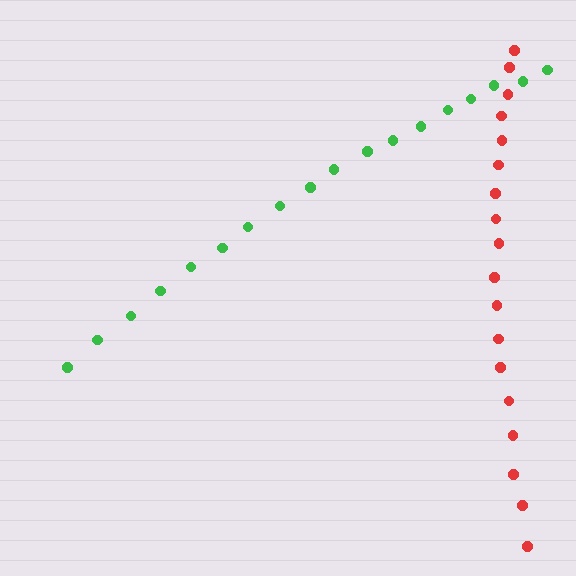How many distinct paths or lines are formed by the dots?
There are 2 distinct paths.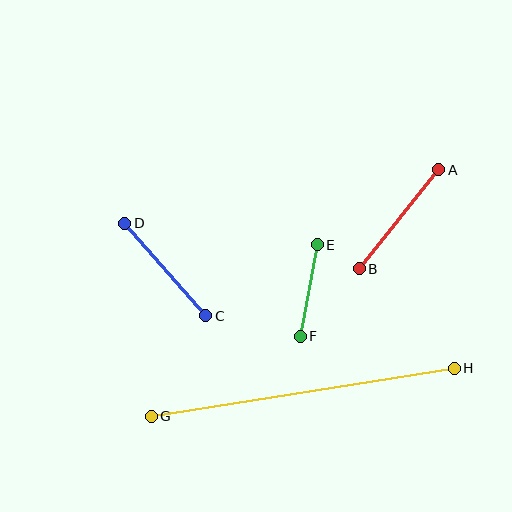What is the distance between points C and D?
The distance is approximately 123 pixels.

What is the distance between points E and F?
The distance is approximately 93 pixels.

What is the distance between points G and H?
The distance is approximately 307 pixels.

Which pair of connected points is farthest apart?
Points G and H are farthest apart.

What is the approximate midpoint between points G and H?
The midpoint is at approximately (303, 392) pixels.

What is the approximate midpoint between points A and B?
The midpoint is at approximately (399, 219) pixels.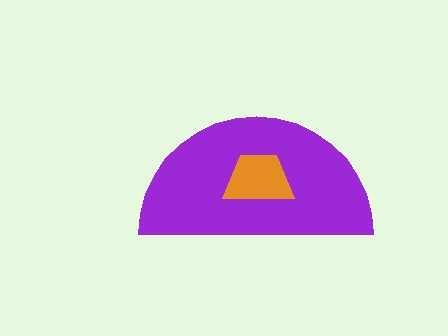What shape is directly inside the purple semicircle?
The orange trapezoid.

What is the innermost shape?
The orange trapezoid.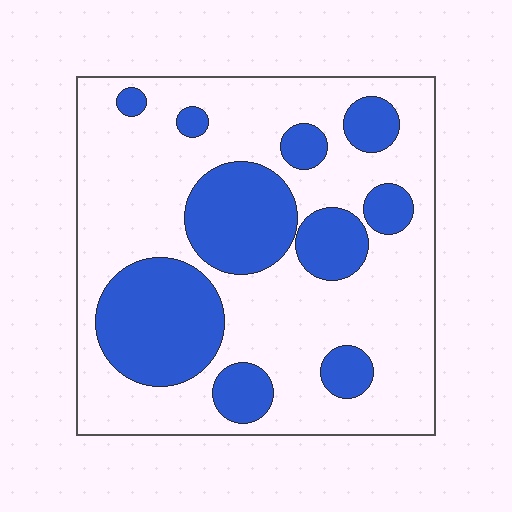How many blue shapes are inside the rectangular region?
10.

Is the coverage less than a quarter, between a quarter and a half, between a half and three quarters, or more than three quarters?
Between a quarter and a half.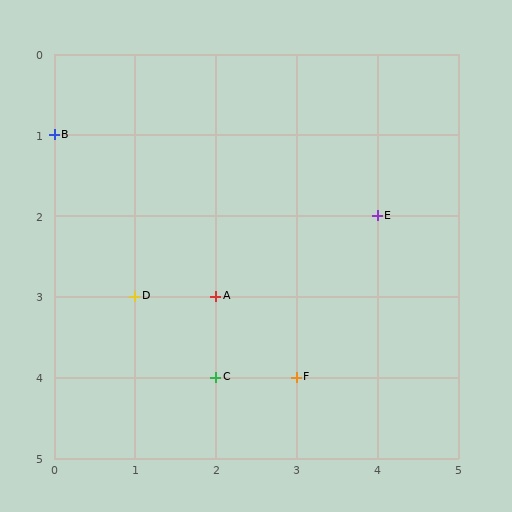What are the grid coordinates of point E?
Point E is at grid coordinates (4, 2).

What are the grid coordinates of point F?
Point F is at grid coordinates (3, 4).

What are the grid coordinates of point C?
Point C is at grid coordinates (2, 4).